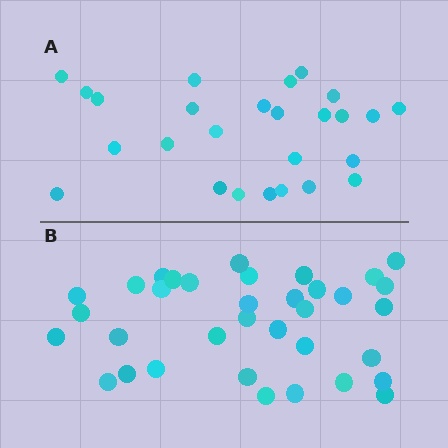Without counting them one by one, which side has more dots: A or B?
Region B (the bottom region) has more dots.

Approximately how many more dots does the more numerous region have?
Region B has roughly 8 or so more dots than region A.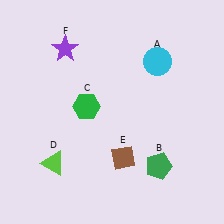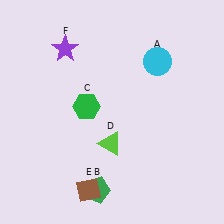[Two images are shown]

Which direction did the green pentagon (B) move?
The green pentagon (B) moved left.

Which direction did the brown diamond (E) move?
The brown diamond (E) moved left.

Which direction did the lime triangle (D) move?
The lime triangle (D) moved right.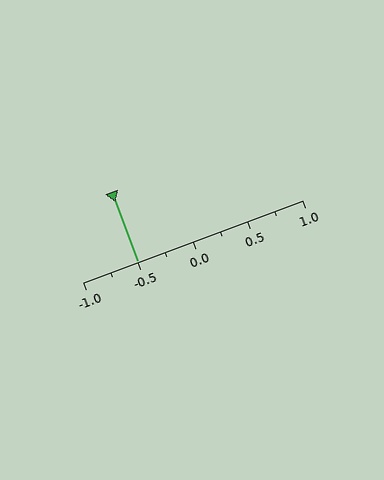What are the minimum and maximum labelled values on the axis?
The axis runs from -1.0 to 1.0.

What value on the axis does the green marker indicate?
The marker indicates approximately -0.5.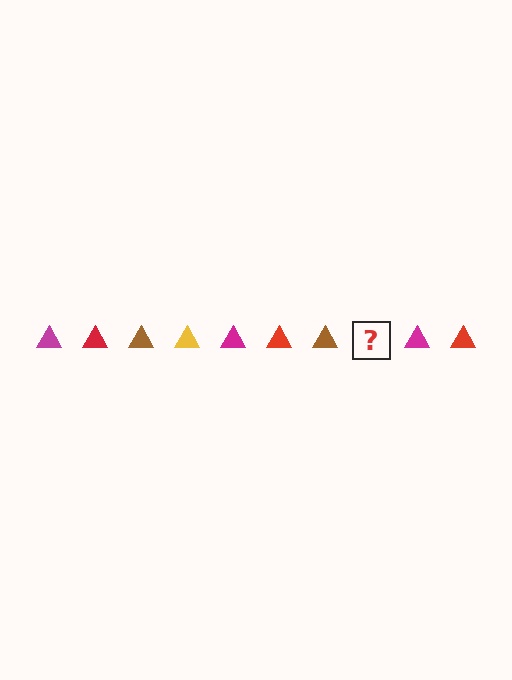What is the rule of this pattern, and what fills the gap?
The rule is that the pattern cycles through magenta, red, brown, yellow triangles. The gap should be filled with a yellow triangle.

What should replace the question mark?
The question mark should be replaced with a yellow triangle.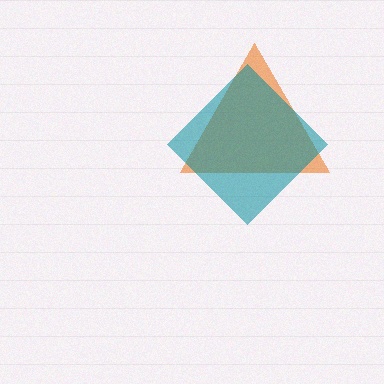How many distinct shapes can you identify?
There are 2 distinct shapes: an orange triangle, a teal diamond.